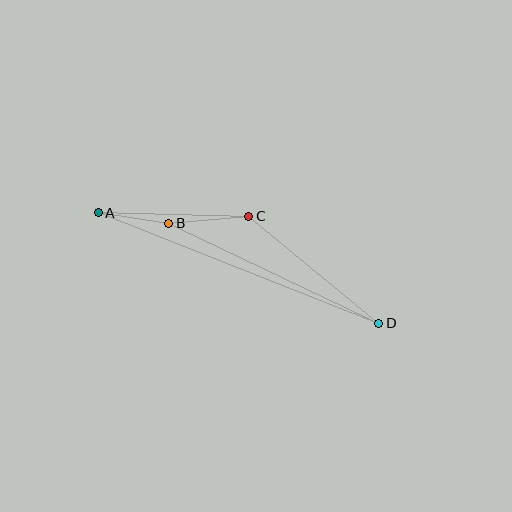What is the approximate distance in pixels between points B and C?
The distance between B and C is approximately 81 pixels.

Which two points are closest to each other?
Points A and B are closest to each other.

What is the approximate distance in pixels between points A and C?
The distance between A and C is approximately 151 pixels.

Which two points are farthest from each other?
Points A and D are farthest from each other.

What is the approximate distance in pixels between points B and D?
The distance between B and D is approximately 233 pixels.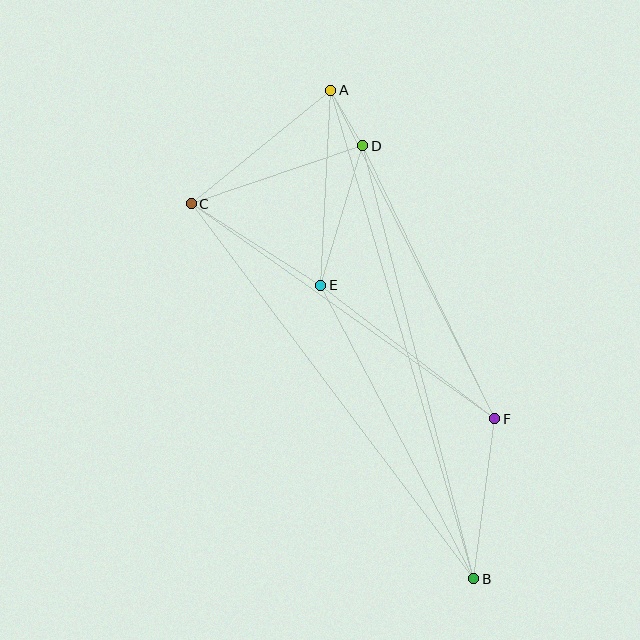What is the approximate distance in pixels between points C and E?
The distance between C and E is approximately 153 pixels.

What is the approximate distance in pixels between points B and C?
The distance between B and C is approximately 469 pixels.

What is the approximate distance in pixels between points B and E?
The distance between B and E is approximately 331 pixels.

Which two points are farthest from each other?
Points A and B are farthest from each other.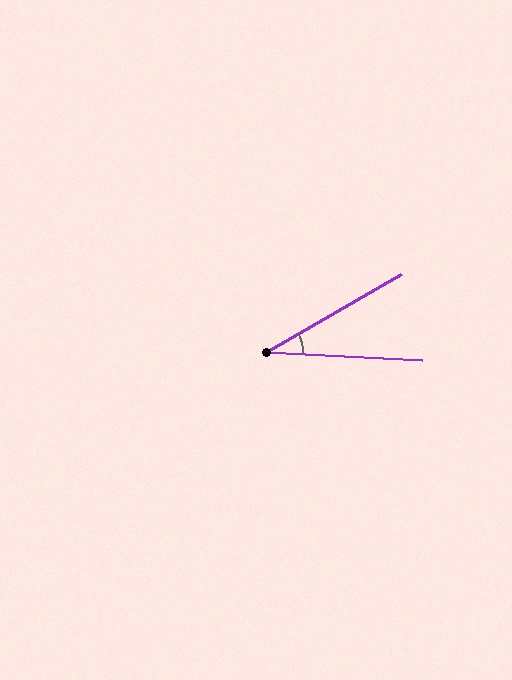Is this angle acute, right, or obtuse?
It is acute.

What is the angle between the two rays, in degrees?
Approximately 33 degrees.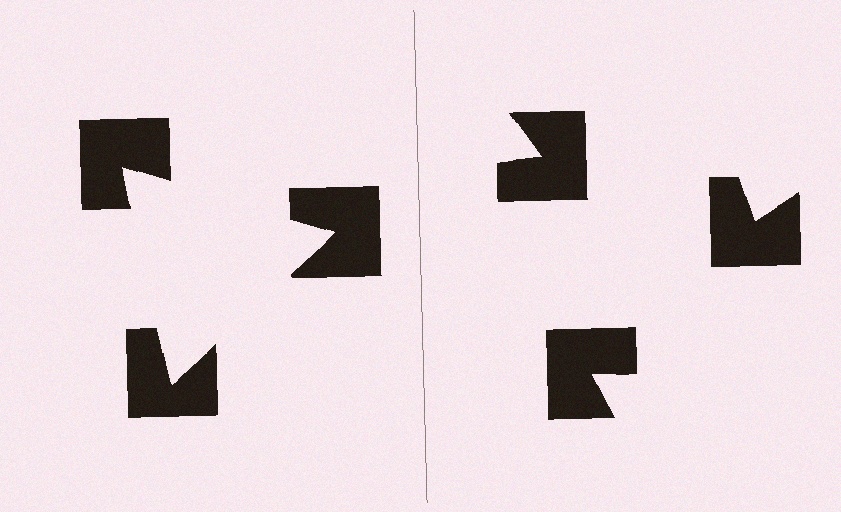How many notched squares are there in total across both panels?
6 — 3 on each side.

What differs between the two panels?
The notched squares are positioned identically on both sides; only the wedge orientations differ. On the left they align to a triangle; on the right they are misaligned.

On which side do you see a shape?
An illusory triangle appears on the left side. On the right side the wedge cuts are rotated, so no coherent shape forms.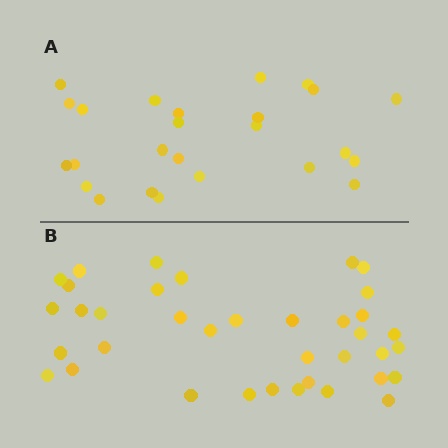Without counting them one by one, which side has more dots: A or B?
Region B (the bottom region) has more dots.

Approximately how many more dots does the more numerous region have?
Region B has roughly 12 or so more dots than region A.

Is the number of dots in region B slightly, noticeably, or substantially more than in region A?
Region B has substantially more. The ratio is roughly 1.5 to 1.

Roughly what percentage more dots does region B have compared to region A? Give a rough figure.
About 50% more.